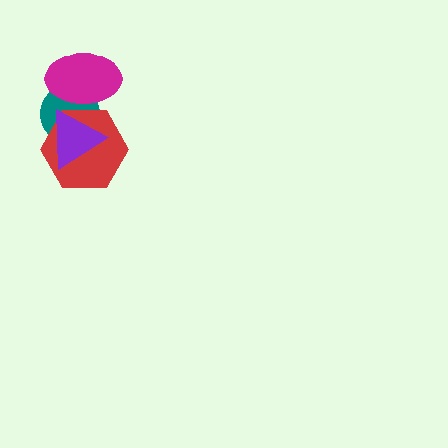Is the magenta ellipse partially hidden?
No, no other shape covers it.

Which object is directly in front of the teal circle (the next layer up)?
The red hexagon is directly in front of the teal circle.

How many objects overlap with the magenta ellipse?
3 objects overlap with the magenta ellipse.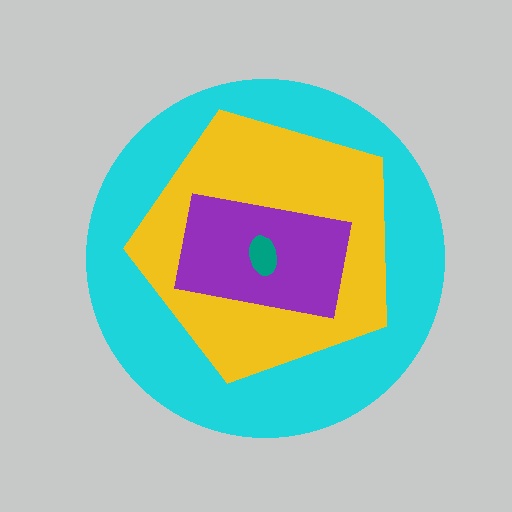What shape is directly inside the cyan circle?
The yellow pentagon.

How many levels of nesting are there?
4.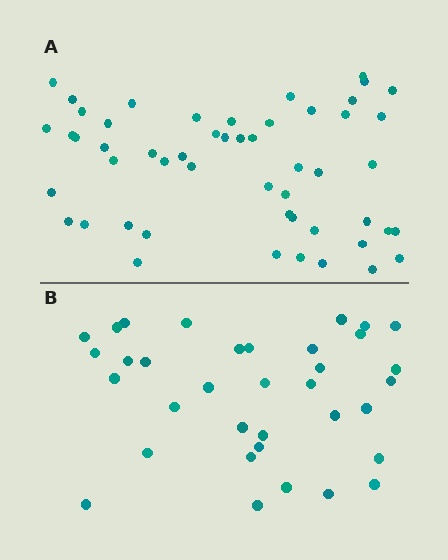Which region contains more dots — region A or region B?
Region A (the top region) has more dots.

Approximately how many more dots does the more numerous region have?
Region A has approximately 15 more dots than region B.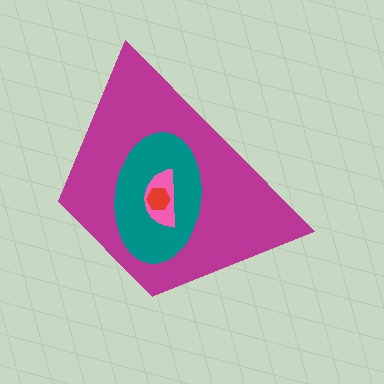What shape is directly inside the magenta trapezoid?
The teal ellipse.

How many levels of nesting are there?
4.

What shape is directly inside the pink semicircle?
The red hexagon.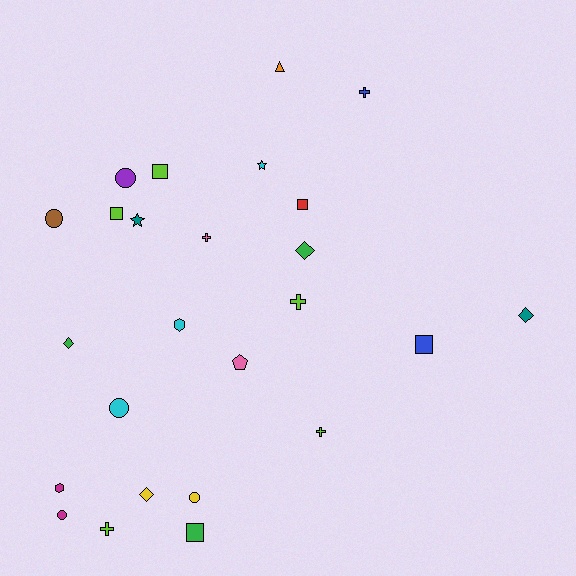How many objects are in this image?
There are 25 objects.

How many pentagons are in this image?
There is 1 pentagon.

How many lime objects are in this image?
There are 5 lime objects.